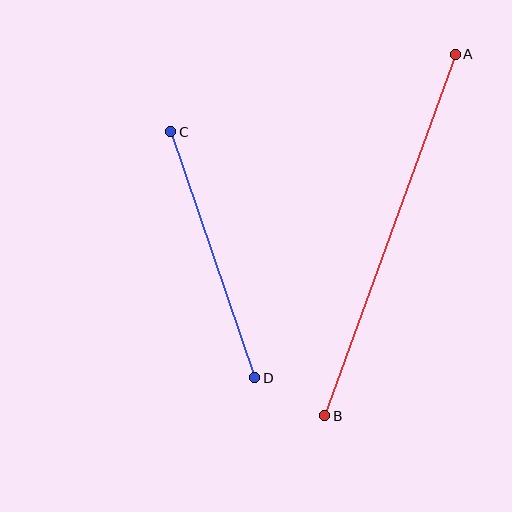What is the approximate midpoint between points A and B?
The midpoint is at approximately (390, 235) pixels.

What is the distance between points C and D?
The distance is approximately 260 pixels.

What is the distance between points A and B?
The distance is approximately 385 pixels.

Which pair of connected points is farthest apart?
Points A and B are farthest apart.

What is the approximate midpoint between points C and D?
The midpoint is at approximately (213, 255) pixels.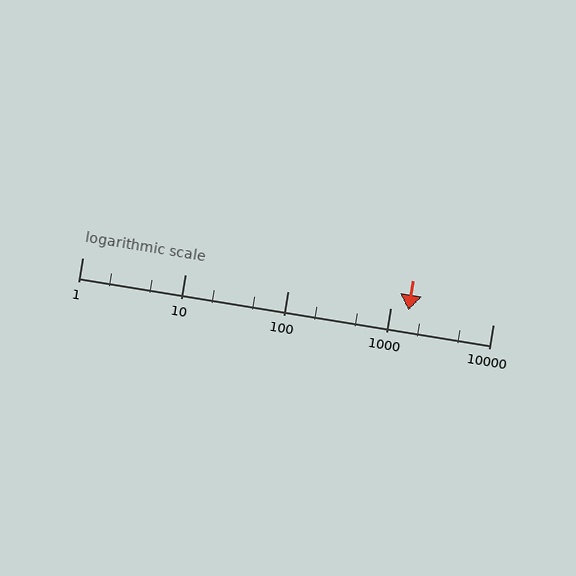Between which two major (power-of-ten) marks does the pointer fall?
The pointer is between 1000 and 10000.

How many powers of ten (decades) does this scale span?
The scale spans 4 decades, from 1 to 10000.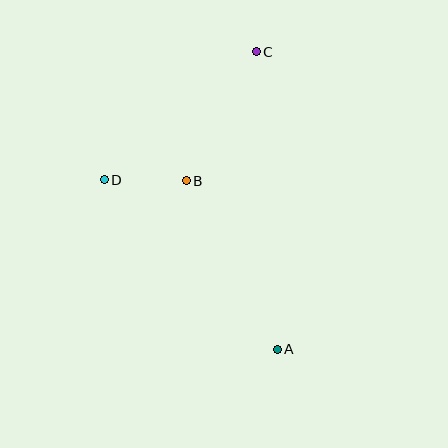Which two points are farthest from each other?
Points A and C are farthest from each other.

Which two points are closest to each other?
Points B and D are closest to each other.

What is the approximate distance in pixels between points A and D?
The distance between A and D is approximately 242 pixels.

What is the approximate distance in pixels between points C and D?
The distance between C and D is approximately 199 pixels.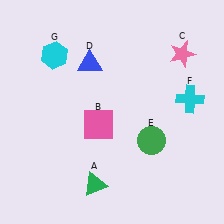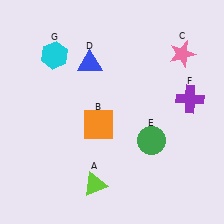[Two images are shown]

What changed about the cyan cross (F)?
In Image 1, F is cyan. In Image 2, it changed to purple.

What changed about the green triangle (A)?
In Image 1, A is green. In Image 2, it changed to lime.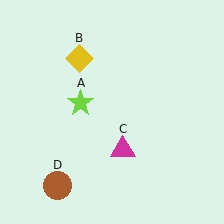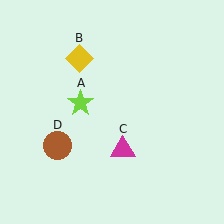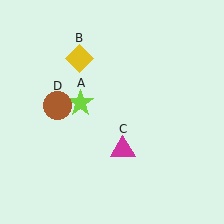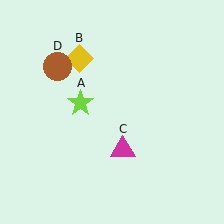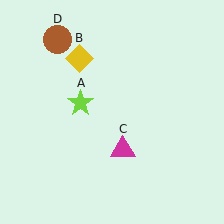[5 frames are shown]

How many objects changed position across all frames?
1 object changed position: brown circle (object D).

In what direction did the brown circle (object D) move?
The brown circle (object D) moved up.